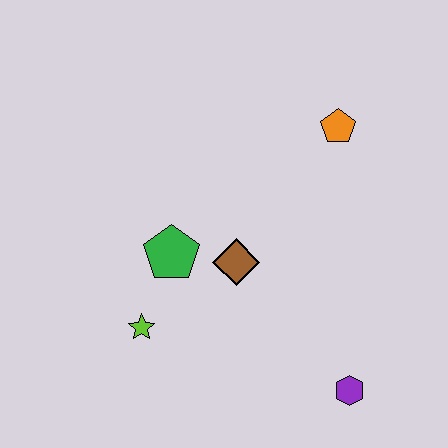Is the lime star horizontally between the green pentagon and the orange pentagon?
No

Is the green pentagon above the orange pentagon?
No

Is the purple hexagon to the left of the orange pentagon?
No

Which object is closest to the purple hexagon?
The brown diamond is closest to the purple hexagon.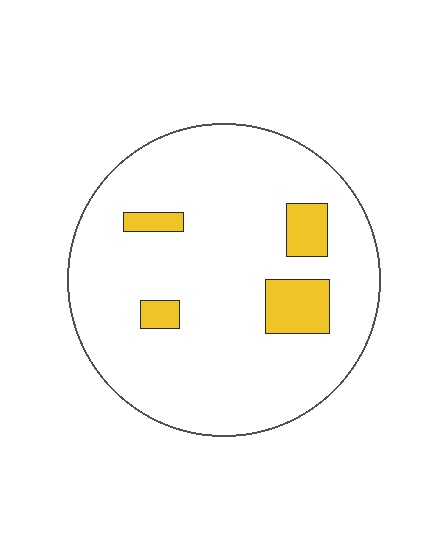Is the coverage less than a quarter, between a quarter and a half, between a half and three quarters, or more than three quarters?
Less than a quarter.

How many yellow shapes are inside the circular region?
4.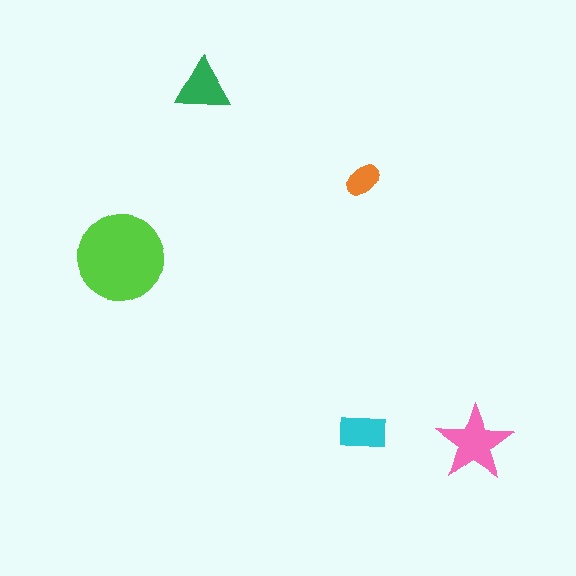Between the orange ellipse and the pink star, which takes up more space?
The pink star.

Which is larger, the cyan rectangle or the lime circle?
The lime circle.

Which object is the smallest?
The orange ellipse.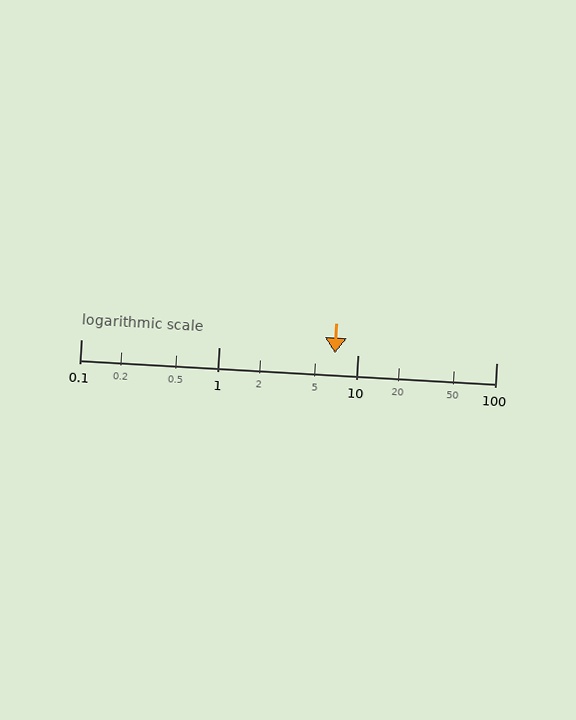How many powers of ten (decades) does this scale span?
The scale spans 3 decades, from 0.1 to 100.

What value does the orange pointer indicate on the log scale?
The pointer indicates approximately 6.9.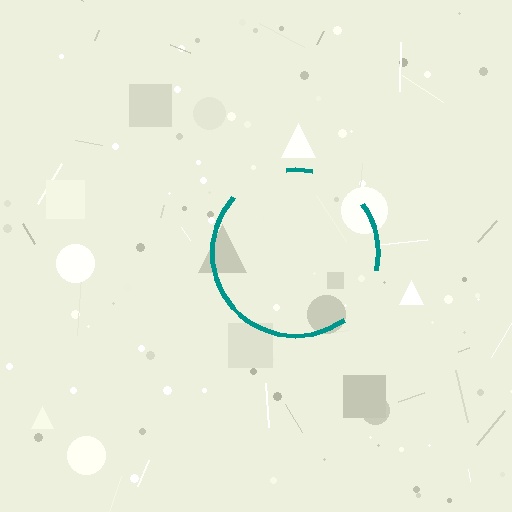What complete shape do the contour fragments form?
The contour fragments form a circle.